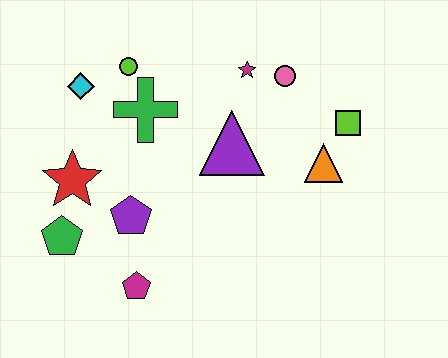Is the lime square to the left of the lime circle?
No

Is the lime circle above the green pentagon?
Yes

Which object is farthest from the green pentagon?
The lime square is farthest from the green pentagon.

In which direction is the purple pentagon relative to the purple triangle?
The purple pentagon is to the left of the purple triangle.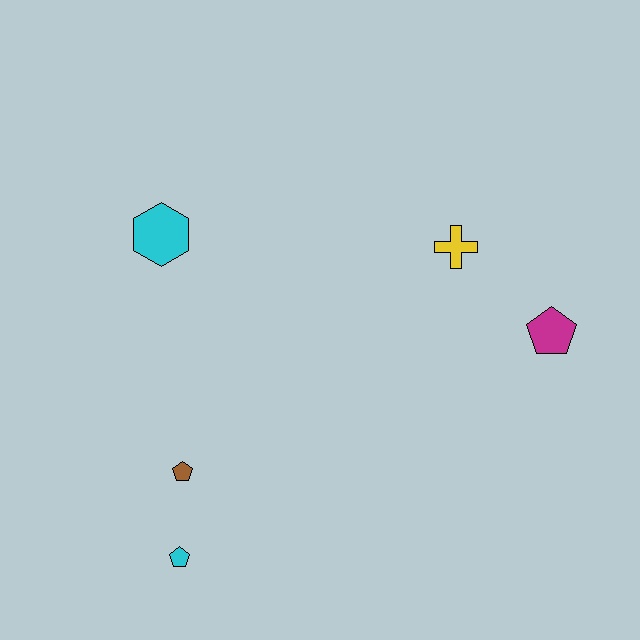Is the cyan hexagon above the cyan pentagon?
Yes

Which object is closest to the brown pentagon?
The cyan pentagon is closest to the brown pentagon.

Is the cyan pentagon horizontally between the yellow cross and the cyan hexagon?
Yes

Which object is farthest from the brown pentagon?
The magenta pentagon is farthest from the brown pentagon.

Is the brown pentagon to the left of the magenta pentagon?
Yes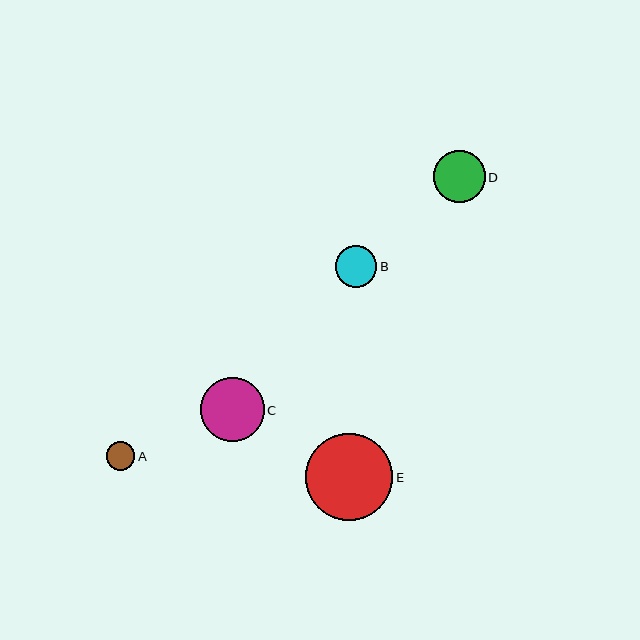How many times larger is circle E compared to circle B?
Circle E is approximately 2.1 times the size of circle B.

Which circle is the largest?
Circle E is the largest with a size of approximately 87 pixels.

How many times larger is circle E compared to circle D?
Circle E is approximately 1.7 times the size of circle D.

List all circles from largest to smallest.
From largest to smallest: E, C, D, B, A.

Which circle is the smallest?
Circle A is the smallest with a size of approximately 28 pixels.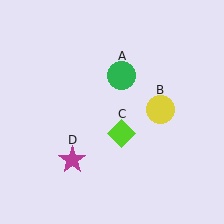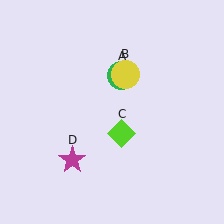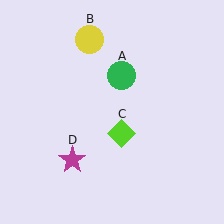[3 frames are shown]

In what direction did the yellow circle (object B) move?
The yellow circle (object B) moved up and to the left.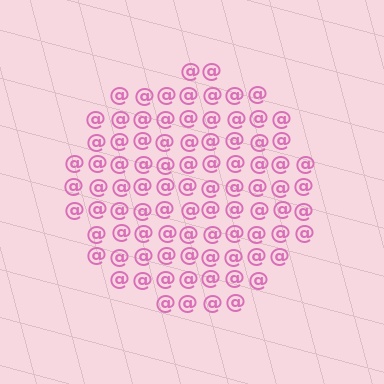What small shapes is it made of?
It is made of small at signs.